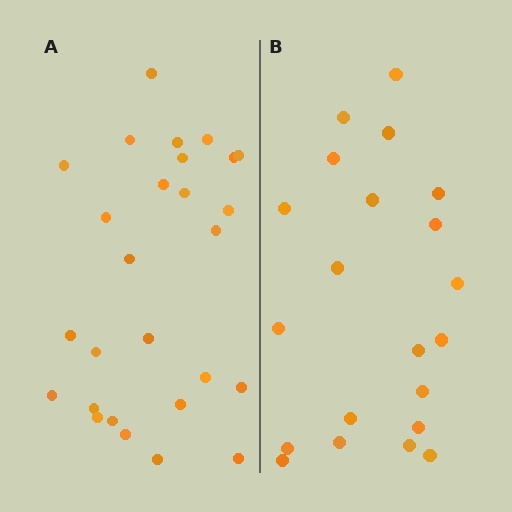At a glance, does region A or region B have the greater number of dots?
Region A (the left region) has more dots.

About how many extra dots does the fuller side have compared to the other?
Region A has about 6 more dots than region B.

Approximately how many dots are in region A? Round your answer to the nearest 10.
About 30 dots. (The exact count is 27, which rounds to 30.)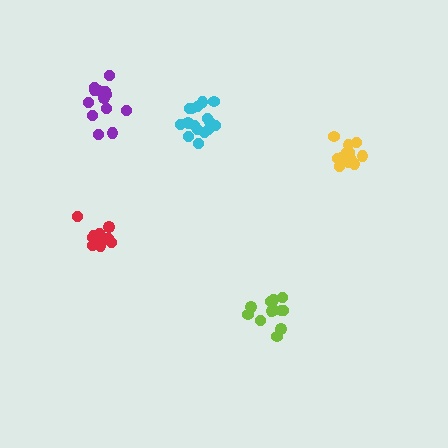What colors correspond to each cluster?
The clusters are colored: red, yellow, lime, cyan, purple.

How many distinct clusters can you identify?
There are 5 distinct clusters.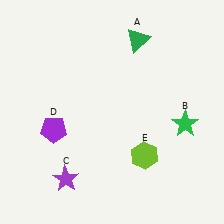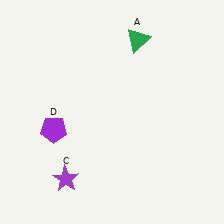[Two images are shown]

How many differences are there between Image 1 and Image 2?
There are 2 differences between the two images.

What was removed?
The lime hexagon (E), the green star (B) were removed in Image 2.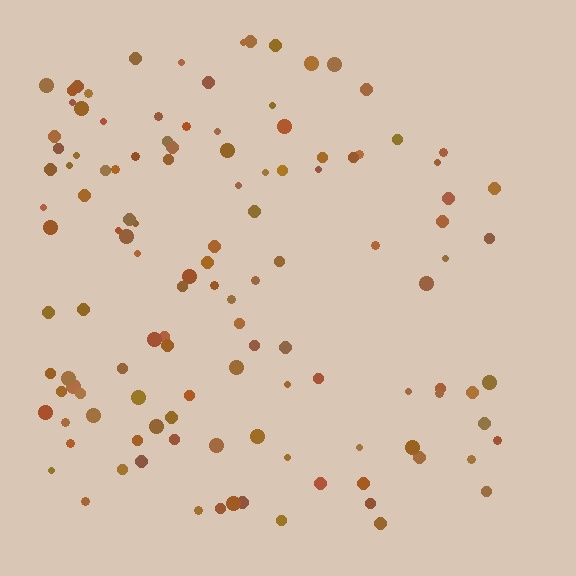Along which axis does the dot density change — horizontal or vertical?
Horizontal.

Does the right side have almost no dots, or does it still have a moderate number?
Still a moderate number, just noticeably fewer than the left.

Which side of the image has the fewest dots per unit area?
The right.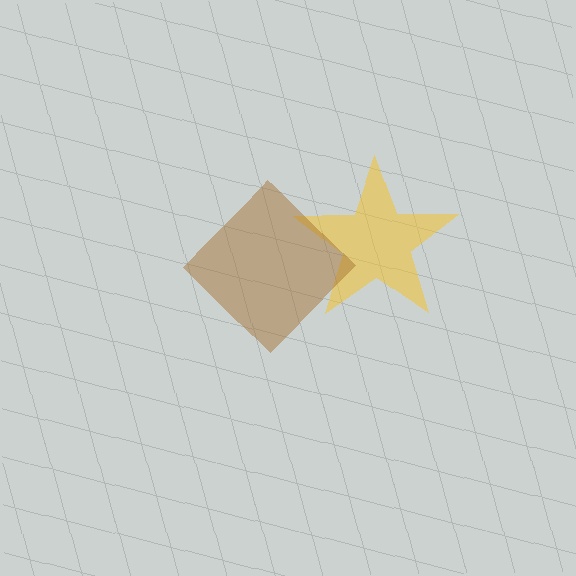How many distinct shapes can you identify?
There are 2 distinct shapes: a yellow star, a brown diamond.